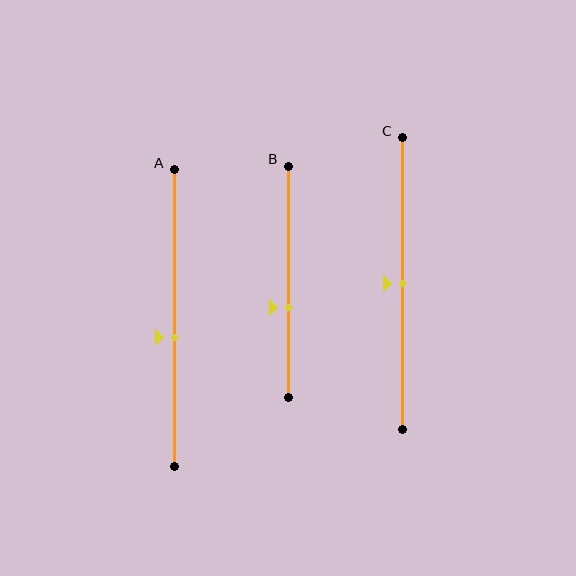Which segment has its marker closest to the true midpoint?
Segment C has its marker closest to the true midpoint.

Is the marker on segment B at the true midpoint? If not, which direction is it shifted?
No, the marker on segment B is shifted downward by about 11% of the segment length.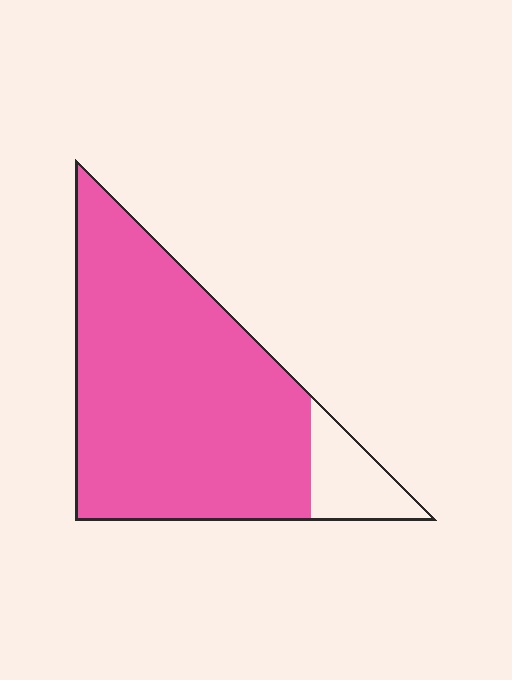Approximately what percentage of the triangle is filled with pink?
Approximately 90%.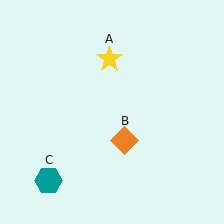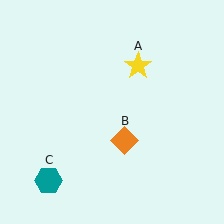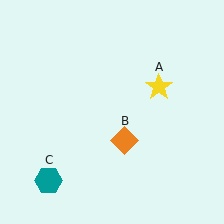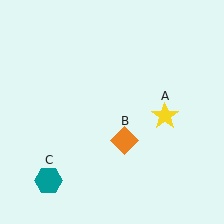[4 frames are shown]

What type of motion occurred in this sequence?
The yellow star (object A) rotated clockwise around the center of the scene.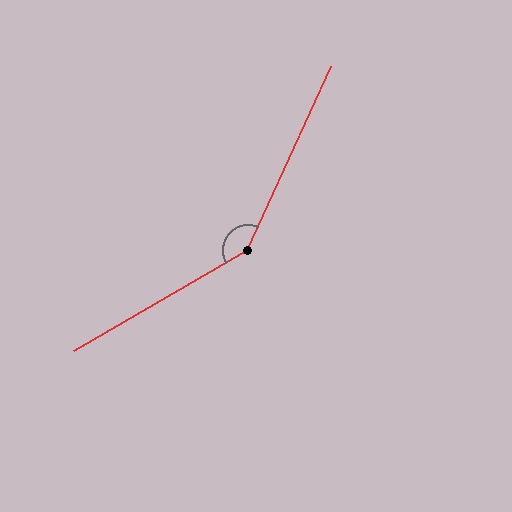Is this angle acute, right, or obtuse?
It is obtuse.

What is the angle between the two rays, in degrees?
Approximately 145 degrees.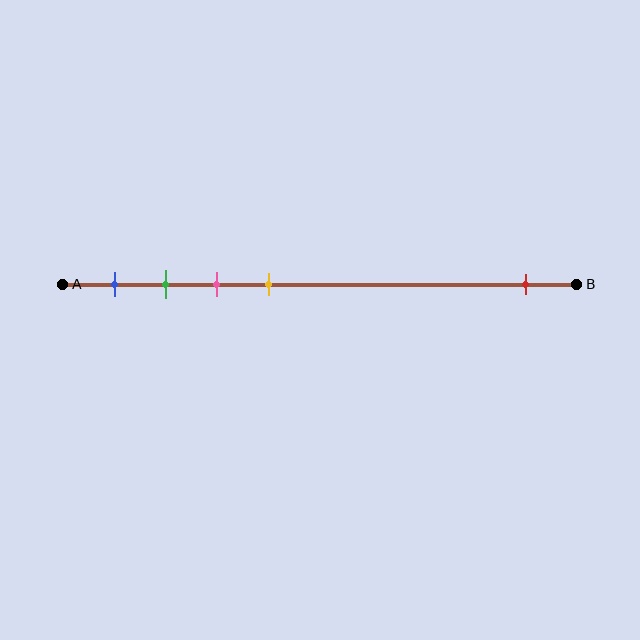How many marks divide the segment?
There are 5 marks dividing the segment.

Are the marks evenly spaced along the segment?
No, the marks are not evenly spaced.